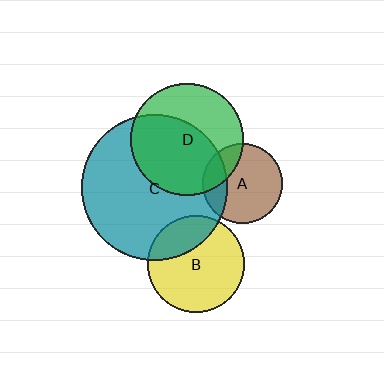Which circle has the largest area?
Circle C (teal).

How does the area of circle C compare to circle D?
Approximately 1.7 times.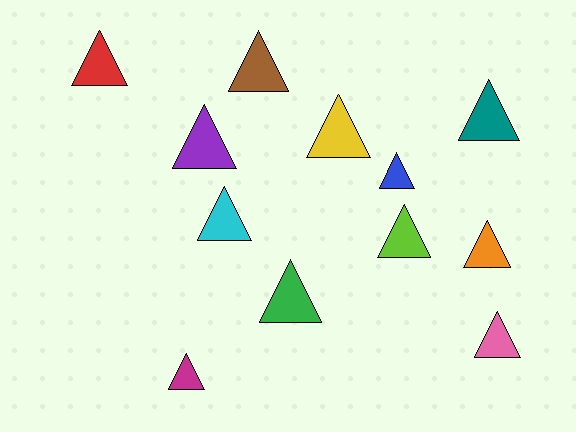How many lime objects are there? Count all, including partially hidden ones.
There is 1 lime object.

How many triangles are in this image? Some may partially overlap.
There are 12 triangles.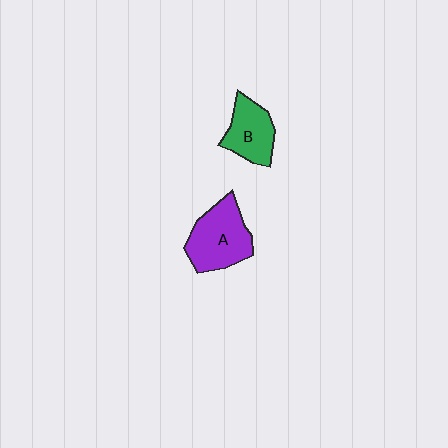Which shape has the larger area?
Shape A (purple).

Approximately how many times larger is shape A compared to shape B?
Approximately 1.4 times.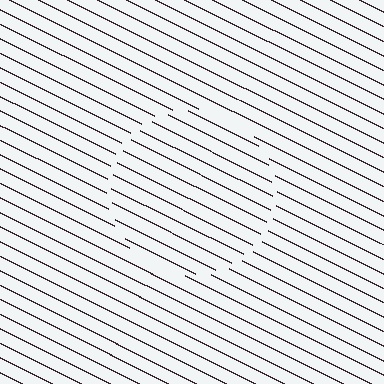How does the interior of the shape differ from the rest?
The interior of the shape contains the same grating, shifted by half a period — the contour is defined by the phase discontinuity where line-ends from the inner and outer gratings abut.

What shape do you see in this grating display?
An illusory circle. The interior of the shape contains the same grating, shifted by half a period — the contour is defined by the phase discontinuity where line-ends from the inner and outer gratings abut.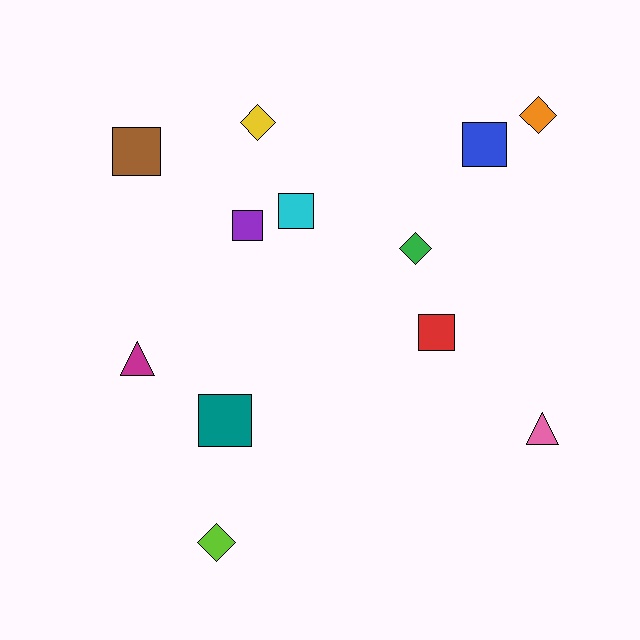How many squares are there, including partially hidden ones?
There are 6 squares.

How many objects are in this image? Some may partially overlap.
There are 12 objects.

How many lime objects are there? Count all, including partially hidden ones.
There is 1 lime object.